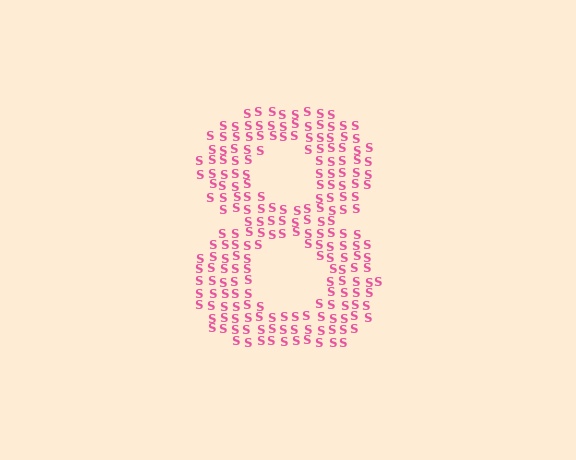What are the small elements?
The small elements are letter S's.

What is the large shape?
The large shape is the digit 8.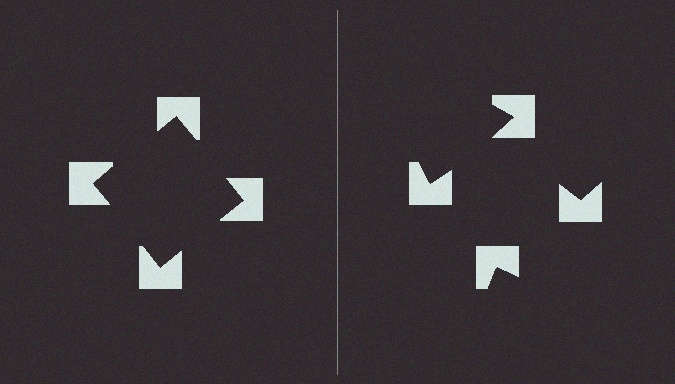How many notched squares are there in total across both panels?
8 — 4 on each side.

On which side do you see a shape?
An illusory square appears on the left side. On the right side the wedge cuts are rotated, so no coherent shape forms.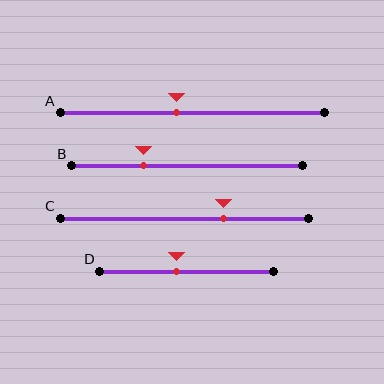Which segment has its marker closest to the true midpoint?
Segment A has its marker closest to the true midpoint.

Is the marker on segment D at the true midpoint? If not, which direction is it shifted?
No, the marker on segment D is shifted to the left by about 6% of the segment length.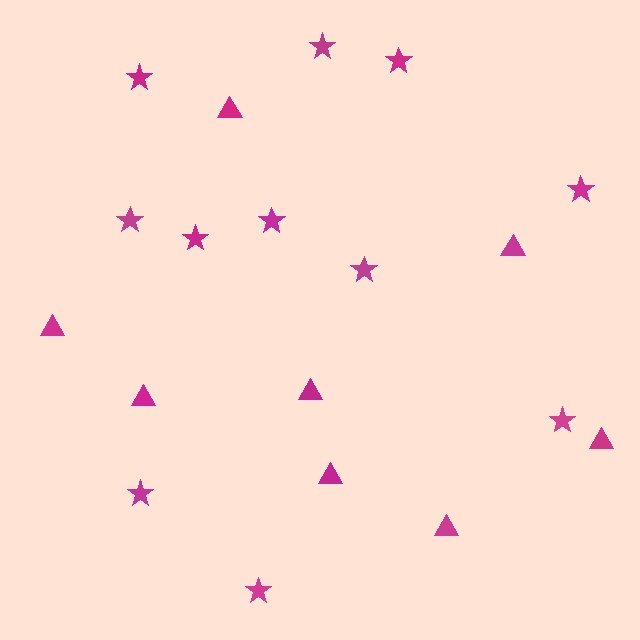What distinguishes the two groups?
There are 2 groups: one group of triangles (8) and one group of stars (11).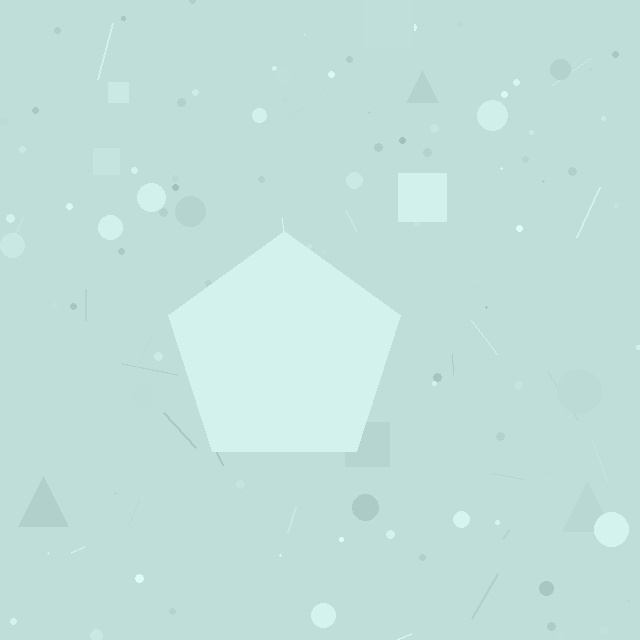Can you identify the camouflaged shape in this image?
The camouflaged shape is a pentagon.